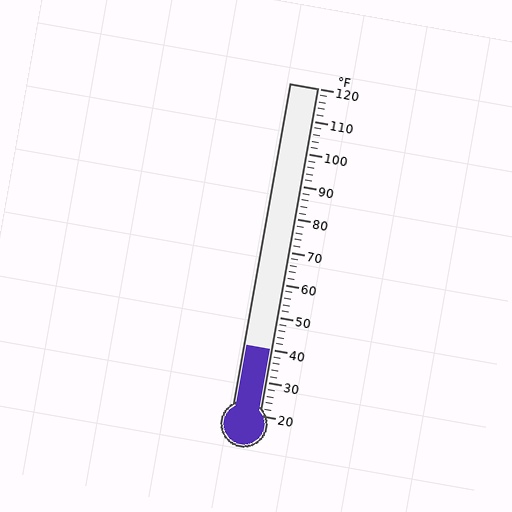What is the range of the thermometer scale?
The thermometer scale ranges from 20°F to 120°F.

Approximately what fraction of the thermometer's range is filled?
The thermometer is filled to approximately 20% of its range.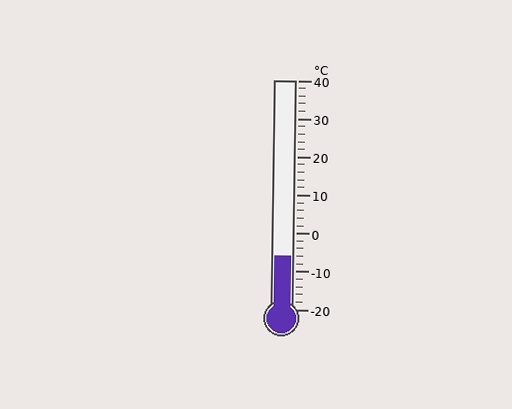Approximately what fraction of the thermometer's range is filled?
The thermometer is filled to approximately 25% of its range.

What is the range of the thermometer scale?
The thermometer scale ranges from -20°C to 40°C.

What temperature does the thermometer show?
The thermometer shows approximately -6°C.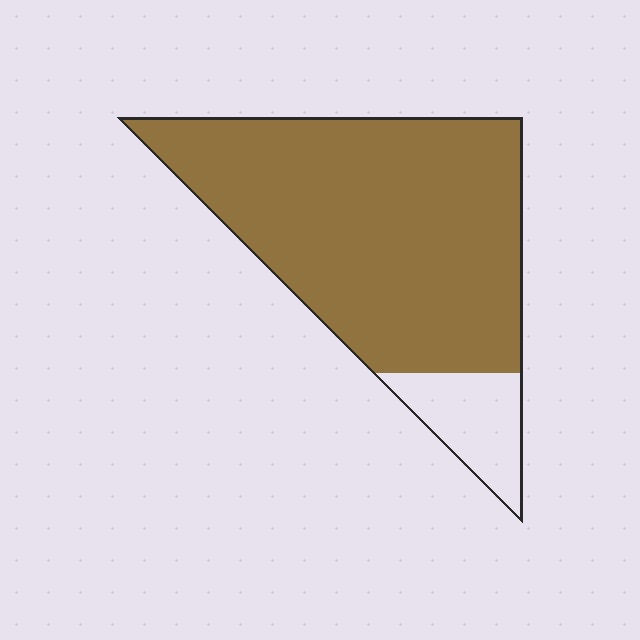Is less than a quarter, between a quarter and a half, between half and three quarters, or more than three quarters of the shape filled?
More than three quarters.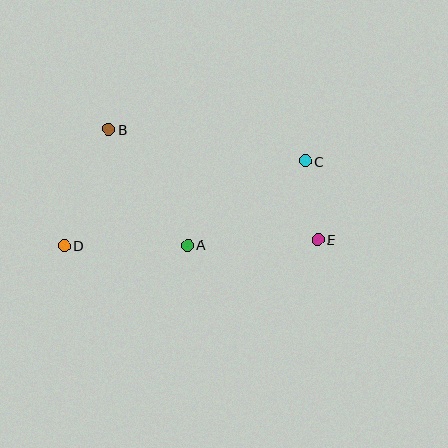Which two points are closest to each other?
Points C and E are closest to each other.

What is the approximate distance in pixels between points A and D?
The distance between A and D is approximately 123 pixels.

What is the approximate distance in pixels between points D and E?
The distance between D and E is approximately 253 pixels.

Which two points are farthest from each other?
Points C and D are farthest from each other.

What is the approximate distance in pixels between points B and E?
The distance between B and E is approximately 236 pixels.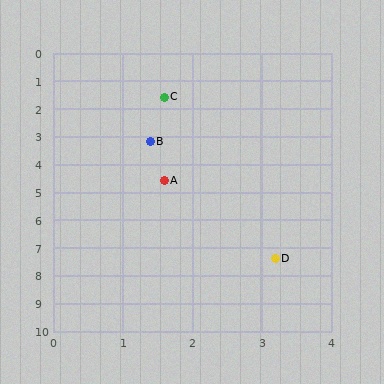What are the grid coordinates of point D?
Point D is at approximately (3.2, 7.4).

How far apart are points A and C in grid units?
Points A and C are about 3.0 grid units apart.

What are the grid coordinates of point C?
Point C is at approximately (1.6, 1.6).